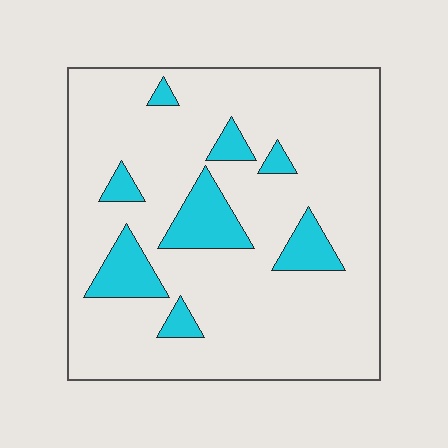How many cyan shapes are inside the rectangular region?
8.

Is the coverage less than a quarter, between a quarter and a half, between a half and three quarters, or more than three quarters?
Less than a quarter.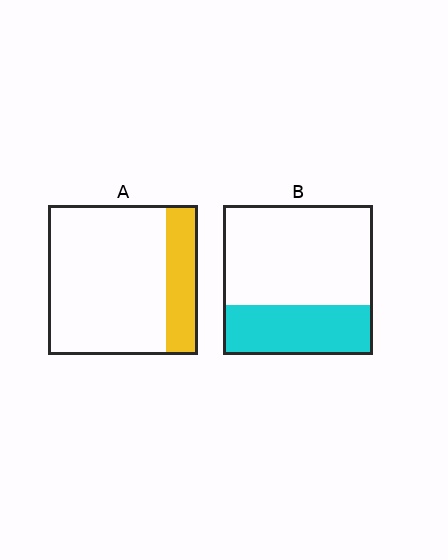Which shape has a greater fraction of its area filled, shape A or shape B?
Shape B.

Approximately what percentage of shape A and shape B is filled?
A is approximately 20% and B is approximately 35%.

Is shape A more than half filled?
No.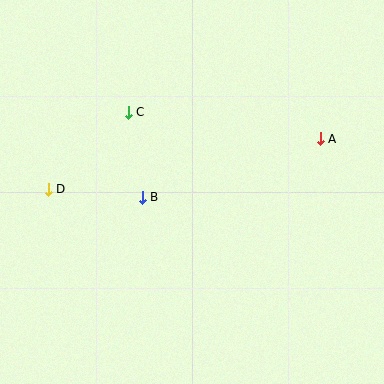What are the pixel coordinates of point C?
Point C is at (128, 112).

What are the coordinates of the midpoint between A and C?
The midpoint between A and C is at (224, 125).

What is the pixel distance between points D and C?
The distance between D and C is 111 pixels.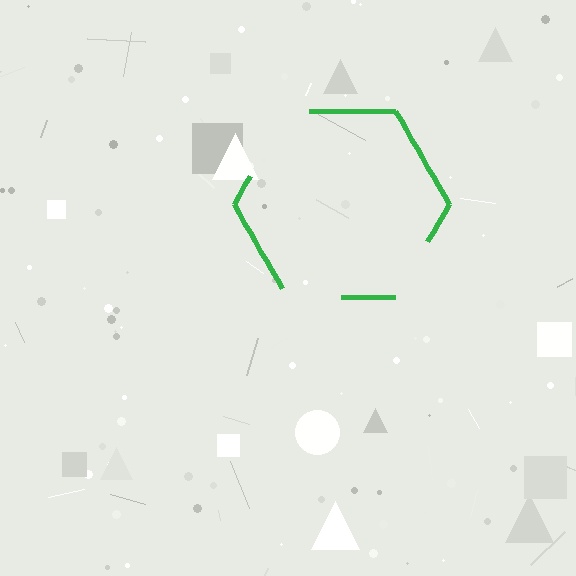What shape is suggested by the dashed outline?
The dashed outline suggests a hexagon.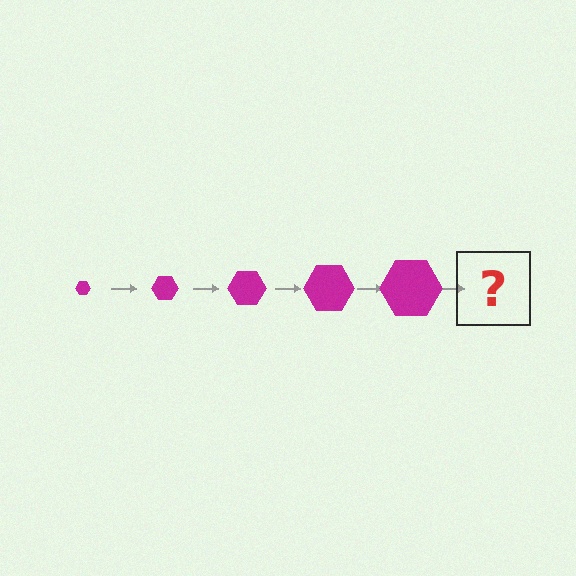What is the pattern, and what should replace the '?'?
The pattern is that the hexagon gets progressively larger each step. The '?' should be a magenta hexagon, larger than the previous one.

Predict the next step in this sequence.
The next step is a magenta hexagon, larger than the previous one.